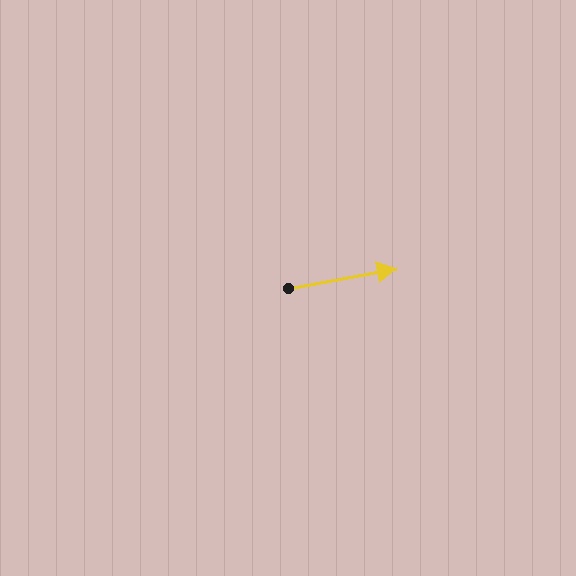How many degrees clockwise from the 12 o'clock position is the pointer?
Approximately 80 degrees.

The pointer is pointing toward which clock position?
Roughly 3 o'clock.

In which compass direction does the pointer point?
East.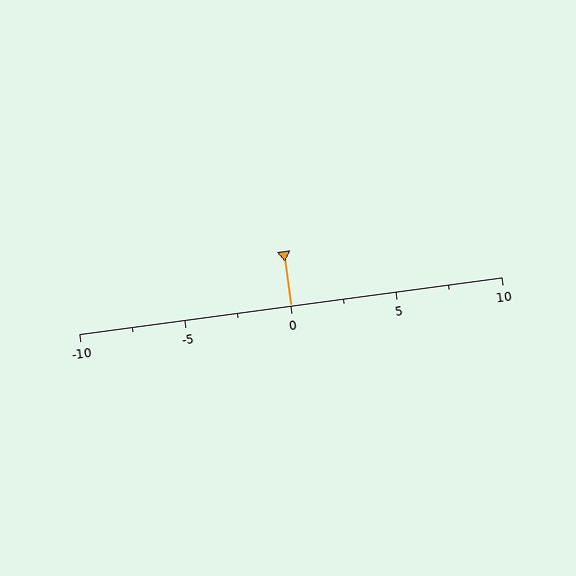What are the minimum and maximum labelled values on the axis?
The axis runs from -10 to 10.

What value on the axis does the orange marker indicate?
The marker indicates approximately 0.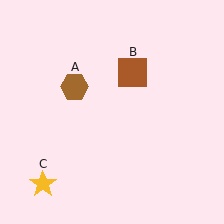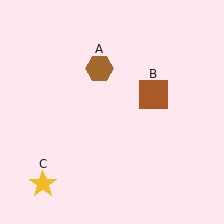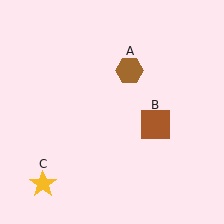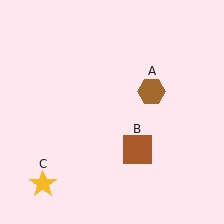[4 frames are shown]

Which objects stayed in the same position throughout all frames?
Yellow star (object C) remained stationary.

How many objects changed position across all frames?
2 objects changed position: brown hexagon (object A), brown square (object B).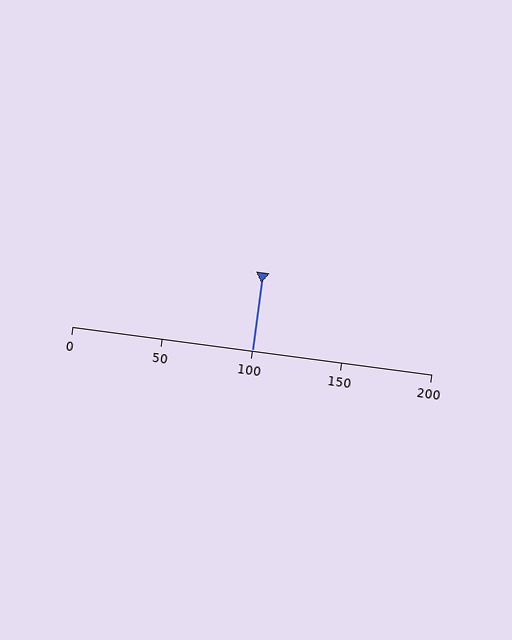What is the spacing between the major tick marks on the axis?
The major ticks are spaced 50 apart.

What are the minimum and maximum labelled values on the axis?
The axis runs from 0 to 200.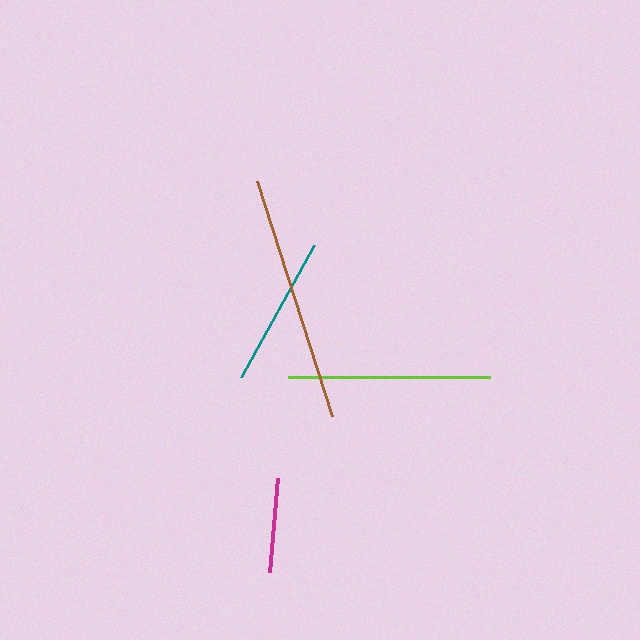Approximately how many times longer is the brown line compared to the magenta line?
The brown line is approximately 2.6 times the length of the magenta line.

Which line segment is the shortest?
The magenta line is the shortest at approximately 94 pixels.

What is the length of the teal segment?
The teal segment is approximately 151 pixels long.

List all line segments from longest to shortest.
From longest to shortest: brown, lime, teal, magenta.